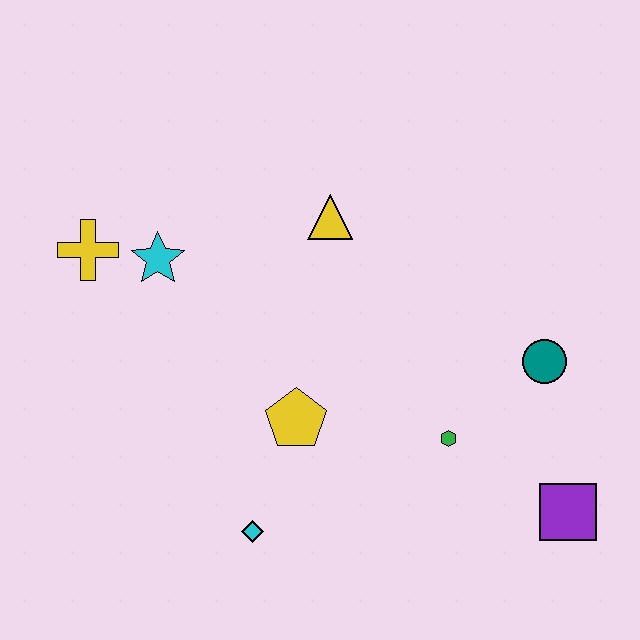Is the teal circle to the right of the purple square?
No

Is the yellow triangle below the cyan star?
No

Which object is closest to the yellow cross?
The cyan star is closest to the yellow cross.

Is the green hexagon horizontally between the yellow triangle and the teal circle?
Yes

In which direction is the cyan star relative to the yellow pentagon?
The cyan star is above the yellow pentagon.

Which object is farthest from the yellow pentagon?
The purple square is farthest from the yellow pentagon.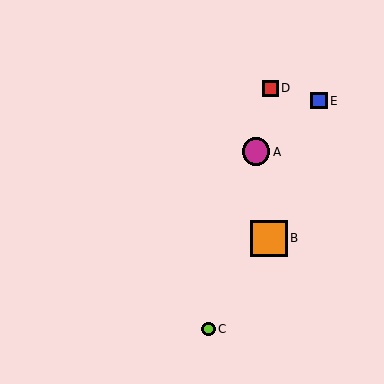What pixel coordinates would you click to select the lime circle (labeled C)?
Click at (208, 329) to select the lime circle C.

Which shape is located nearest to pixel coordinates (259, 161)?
The magenta circle (labeled A) at (256, 152) is nearest to that location.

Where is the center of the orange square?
The center of the orange square is at (269, 238).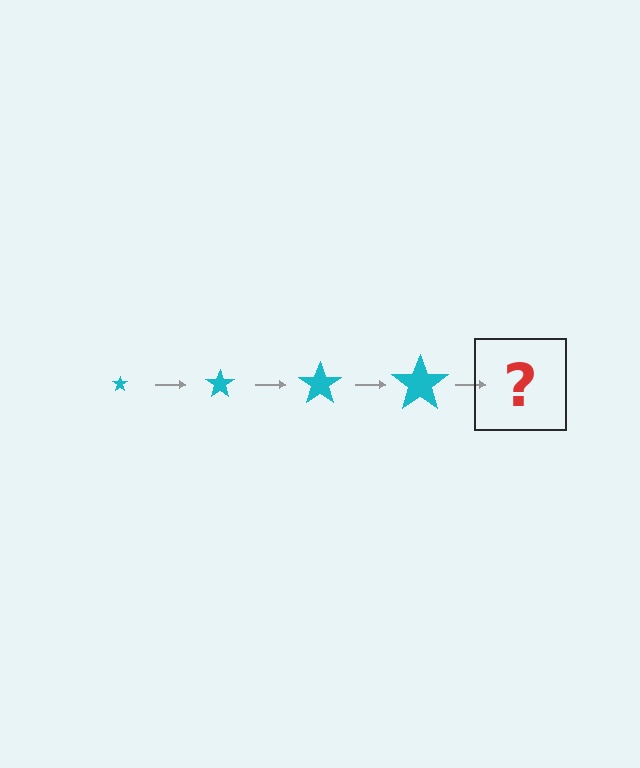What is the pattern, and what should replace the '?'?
The pattern is that the star gets progressively larger each step. The '?' should be a cyan star, larger than the previous one.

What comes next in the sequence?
The next element should be a cyan star, larger than the previous one.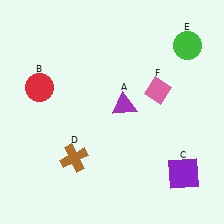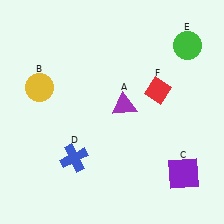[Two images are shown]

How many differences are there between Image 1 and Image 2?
There are 3 differences between the two images.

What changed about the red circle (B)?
In Image 1, B is red. In Image 2, it changed to yellow.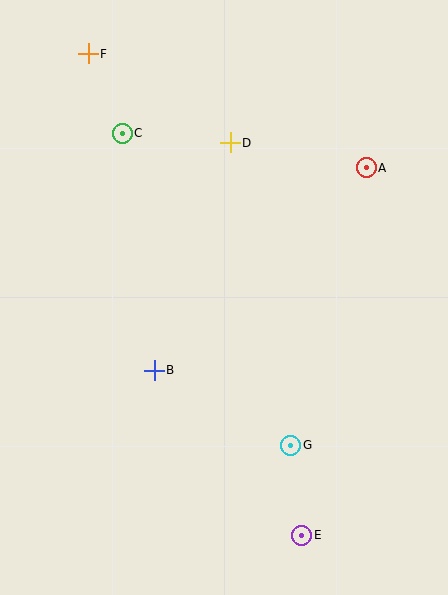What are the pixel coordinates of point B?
Point B is at (154, 370).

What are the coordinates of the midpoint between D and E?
The midpoint between D and E is at (266, 339).